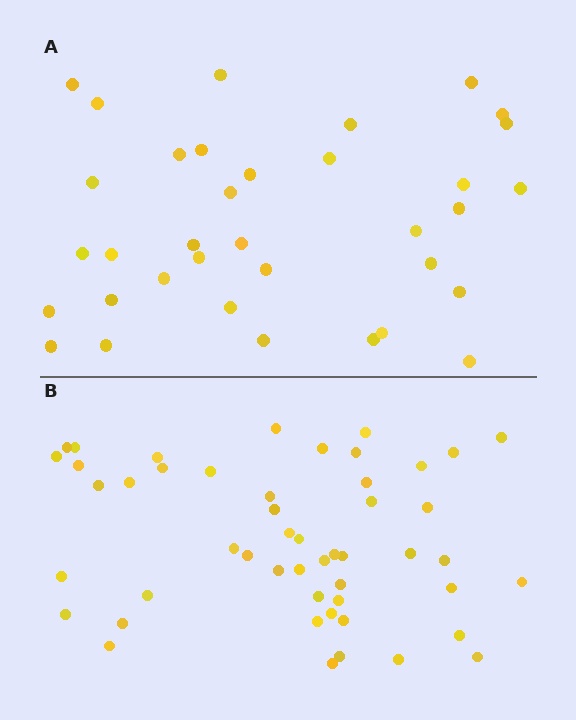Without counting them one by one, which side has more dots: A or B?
Region B (the bottom region) has more dots.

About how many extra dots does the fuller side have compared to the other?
Region B has approximately 15 more dots than region A.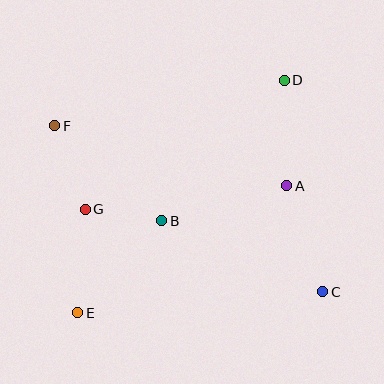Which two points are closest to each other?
Points B and G are closest to each other.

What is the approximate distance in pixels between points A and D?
The distance between A and D is approximately 106 pixels.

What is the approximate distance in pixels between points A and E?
The distance between A and E is approximately 244 pixels.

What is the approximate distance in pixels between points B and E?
The distance between B and E is approximately 125 pixels.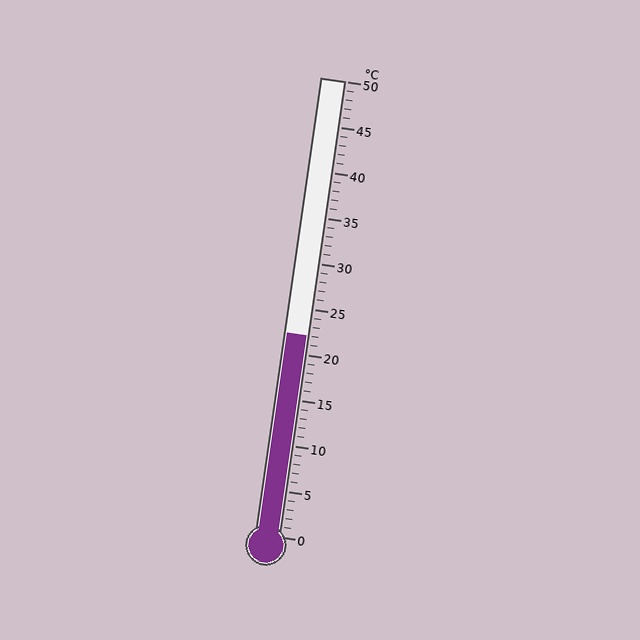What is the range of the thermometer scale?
The thermometer scale ranges from 0°C to 50°C.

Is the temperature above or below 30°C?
The temperature is below 30°C.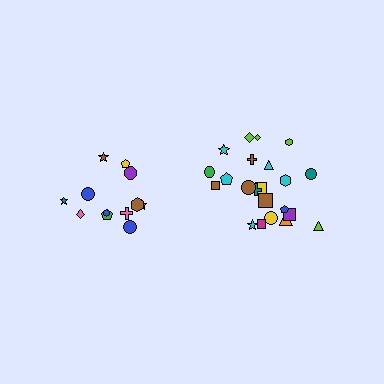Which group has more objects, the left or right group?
The right group.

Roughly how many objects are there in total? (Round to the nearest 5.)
Roughly 35 objects in total.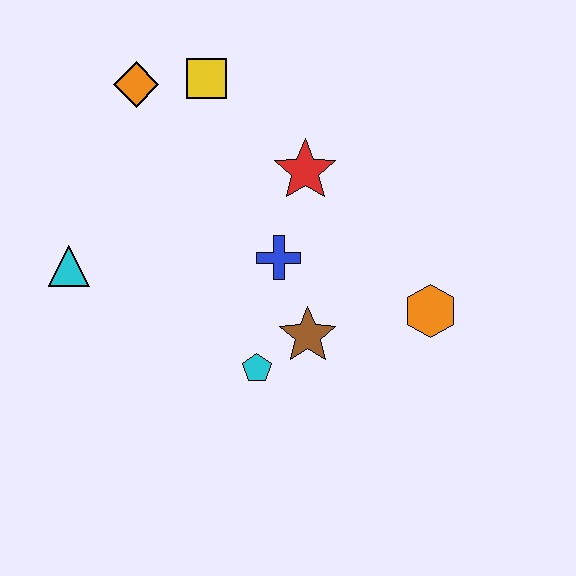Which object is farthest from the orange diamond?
The orange hexagon is farthest from the orange diamond.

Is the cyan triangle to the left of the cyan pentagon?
Yes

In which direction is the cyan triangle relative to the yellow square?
The cyan triangle is below the yellow square.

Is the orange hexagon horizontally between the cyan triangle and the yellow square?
No